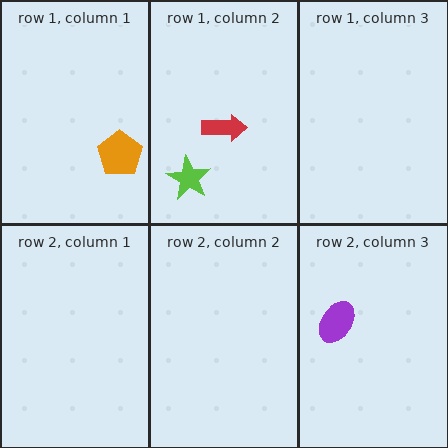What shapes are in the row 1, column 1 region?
The orange pentagon.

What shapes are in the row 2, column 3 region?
The purple ellipse.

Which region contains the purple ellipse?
The row 2, column 3 region.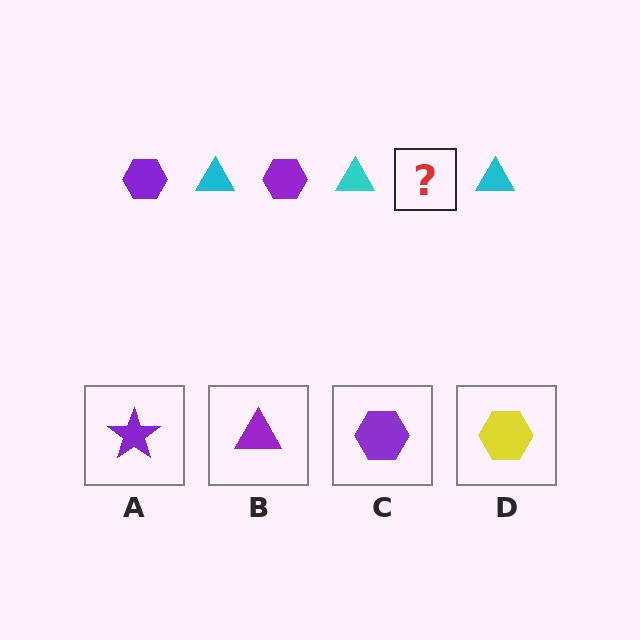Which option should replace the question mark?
Option C.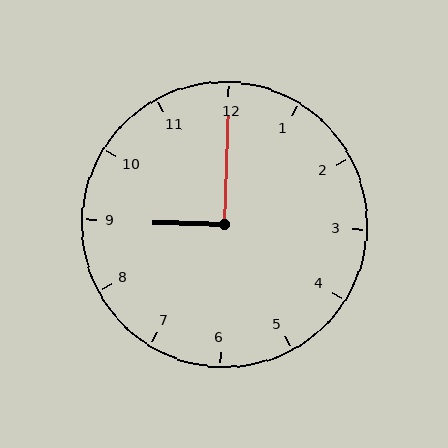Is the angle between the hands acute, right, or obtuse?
It is right.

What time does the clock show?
9:00.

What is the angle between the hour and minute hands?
Approximately 90 degrees.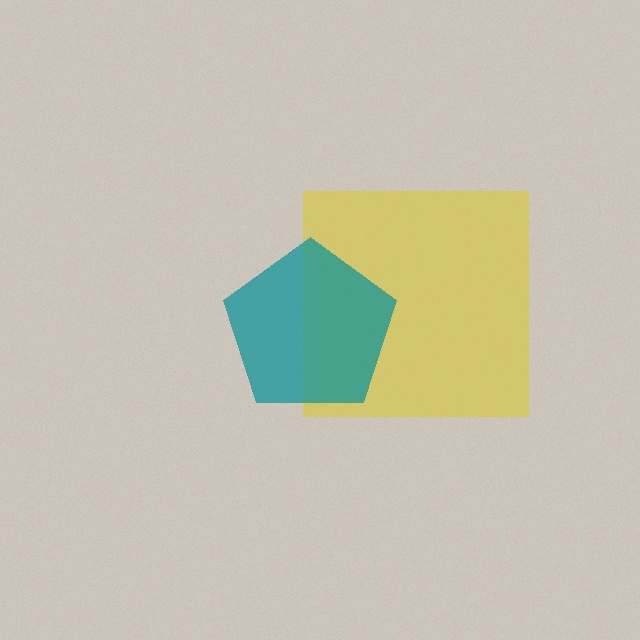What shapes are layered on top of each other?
The layered shapes are: a yellow square, a teal pentagon.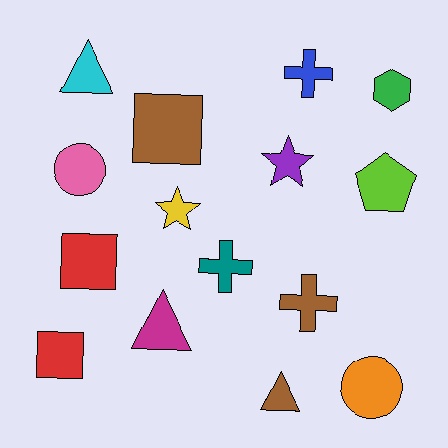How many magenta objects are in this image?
There is 1 magenta object.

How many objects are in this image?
There are 15 objects.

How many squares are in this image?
There are 3 squares.